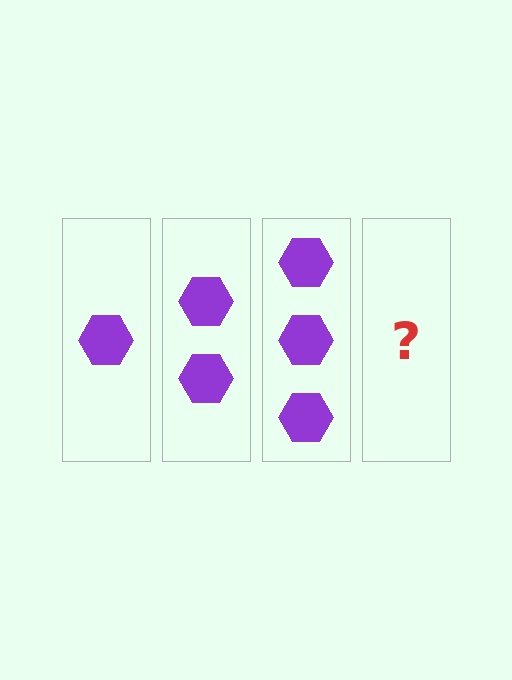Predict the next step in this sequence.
The next step is 4 hexagons.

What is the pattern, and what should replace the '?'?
The pattern is that each step adds one more hexagon. The '?' should be 4 hexagons.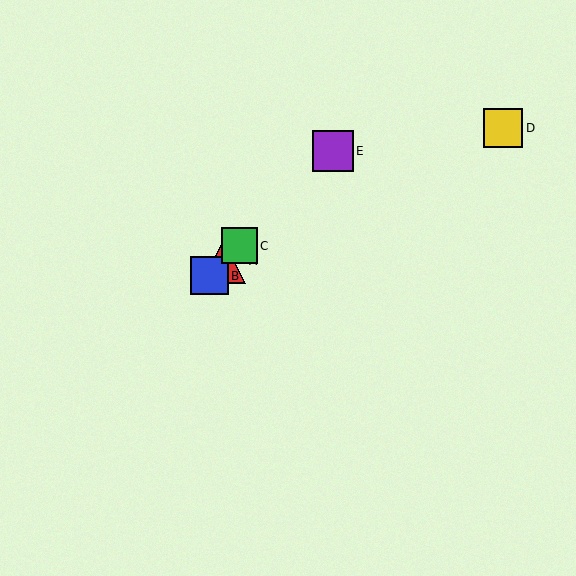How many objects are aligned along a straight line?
4 objects (A, B, C, E) are aligned along a straight line.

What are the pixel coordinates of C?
Object C is at (239, 246).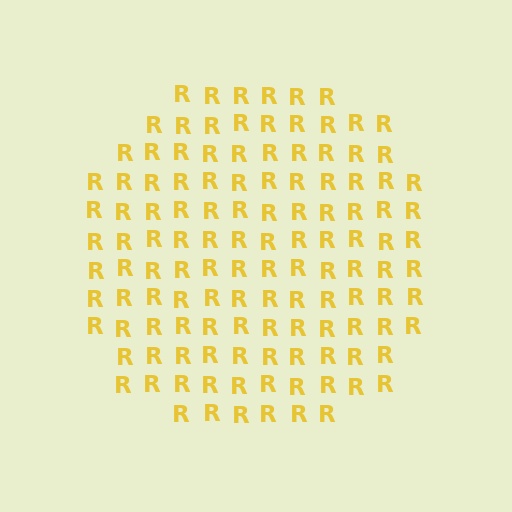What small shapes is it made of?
It is made of small letter R's.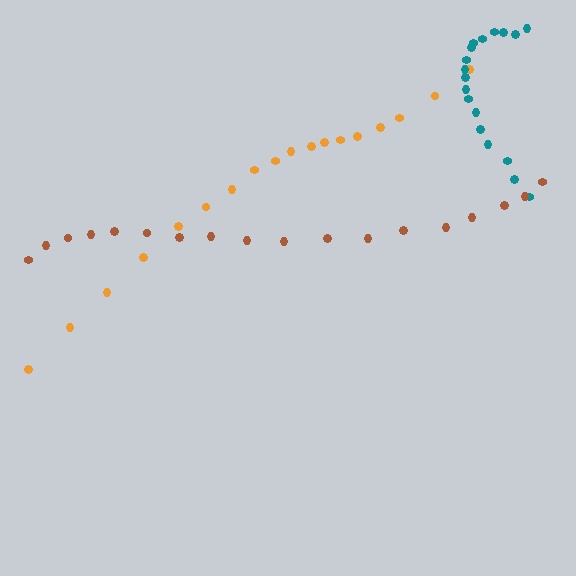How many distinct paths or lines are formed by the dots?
There are 3 distinct paths.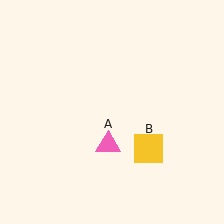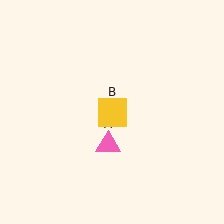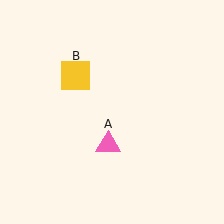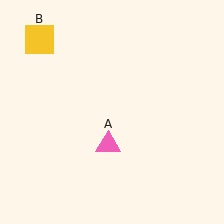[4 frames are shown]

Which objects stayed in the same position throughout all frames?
Pink triangle (object A) remained stationary.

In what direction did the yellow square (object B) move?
The yellow square (object B) moved up and to the left.